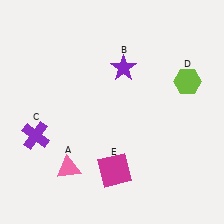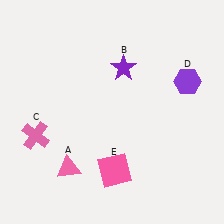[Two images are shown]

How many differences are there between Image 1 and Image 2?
There are 3 differences between the two images.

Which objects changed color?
C changed from purple to pink. D changed from lime to purple. E changed from magenta to pink.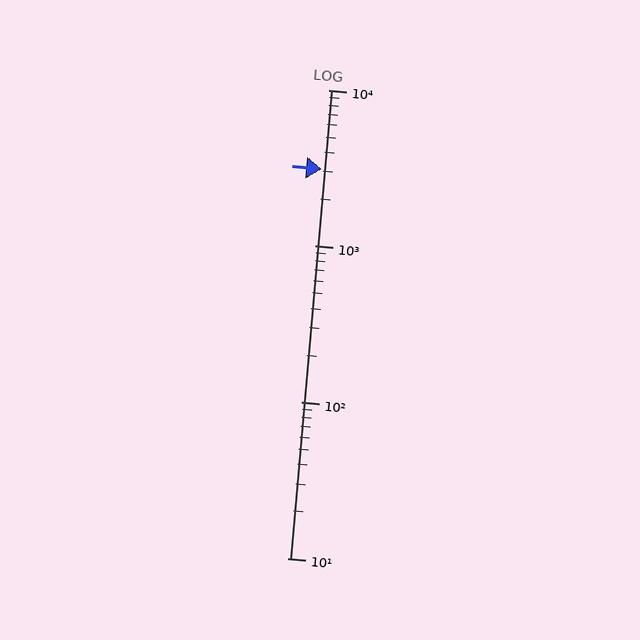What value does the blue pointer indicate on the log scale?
The pointer indicates approximately 3100.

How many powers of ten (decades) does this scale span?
The scale spans 3 decades, from 10 to 10000.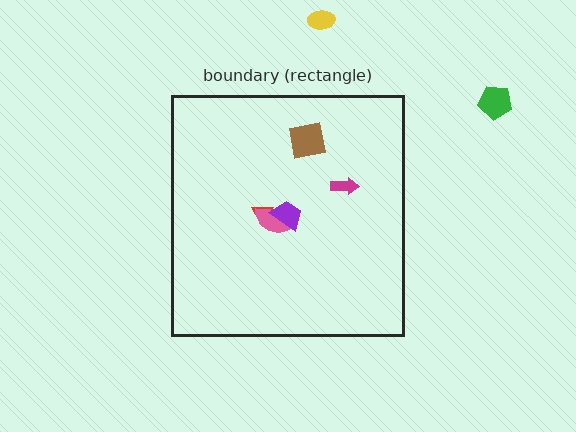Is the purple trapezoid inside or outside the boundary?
Inside.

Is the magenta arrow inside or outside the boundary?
Inside.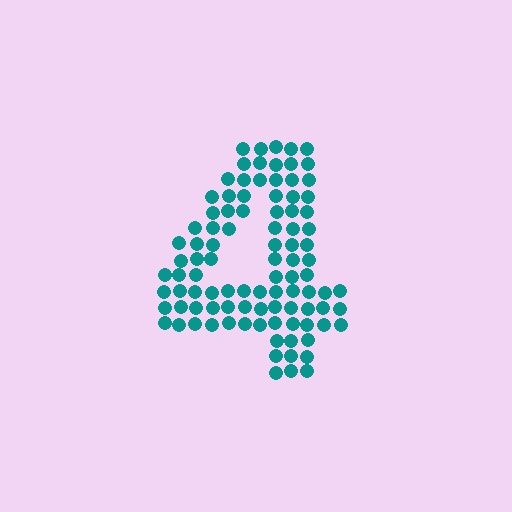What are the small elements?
The small elements are circles.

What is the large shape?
The large shape is the digit 4.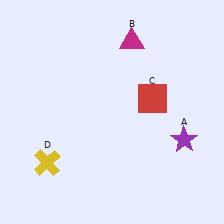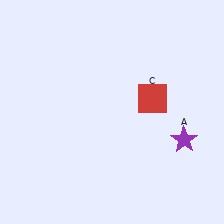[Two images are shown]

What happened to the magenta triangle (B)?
The magenta triangle (B) was removed in Image 2. It was in the top-right area of Image 1.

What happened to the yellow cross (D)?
The yellow cross (D) was removed in Image 2. It was in the bottom-left area of Image 1.